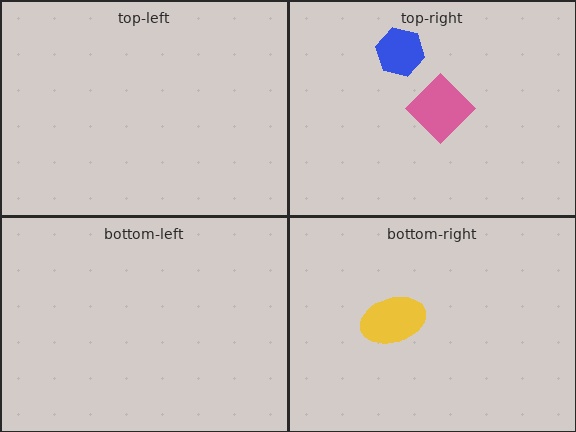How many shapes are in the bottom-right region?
1.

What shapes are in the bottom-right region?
The yellow ellipse.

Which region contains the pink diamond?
The top-right region.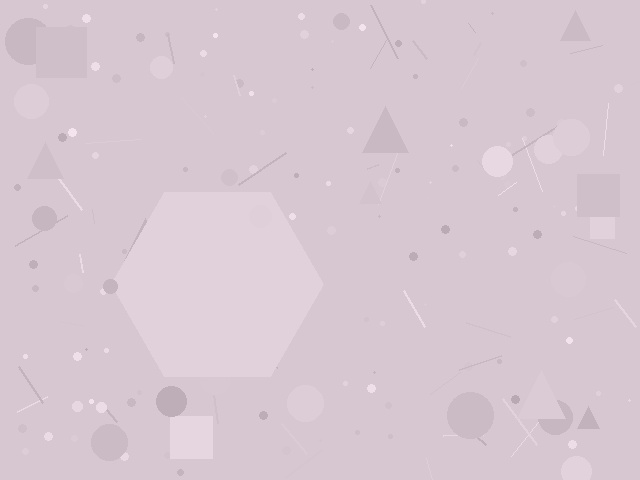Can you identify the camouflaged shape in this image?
The camouflaged shape is a hexagon.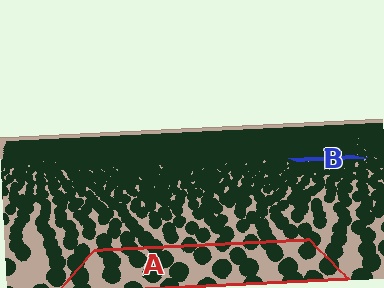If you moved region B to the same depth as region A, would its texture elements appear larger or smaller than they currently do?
They would appear larger. At a closer depth, the same texture elements are projected at a bigger on-screen size.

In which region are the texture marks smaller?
The texture marks are smaller in region B, because it is farther away.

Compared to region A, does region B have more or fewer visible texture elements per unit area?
Region B has more texture elements per unit area — they are packed more densely because it is farther away.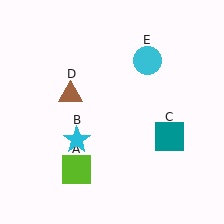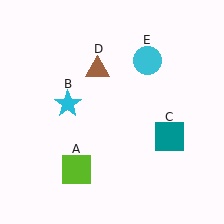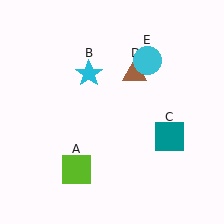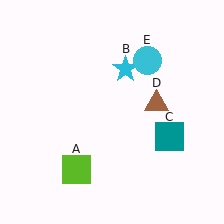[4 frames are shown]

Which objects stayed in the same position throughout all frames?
Lime square (object A) and teal square (object C) and cyan circle (object E) remained stationary.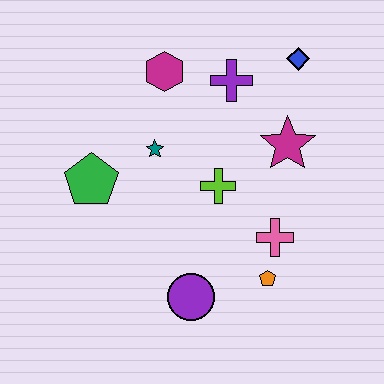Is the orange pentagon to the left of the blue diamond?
Yes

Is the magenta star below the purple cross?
Yes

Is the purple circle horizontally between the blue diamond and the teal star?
Yes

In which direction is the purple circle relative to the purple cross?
The purple circle is below the purple cross.